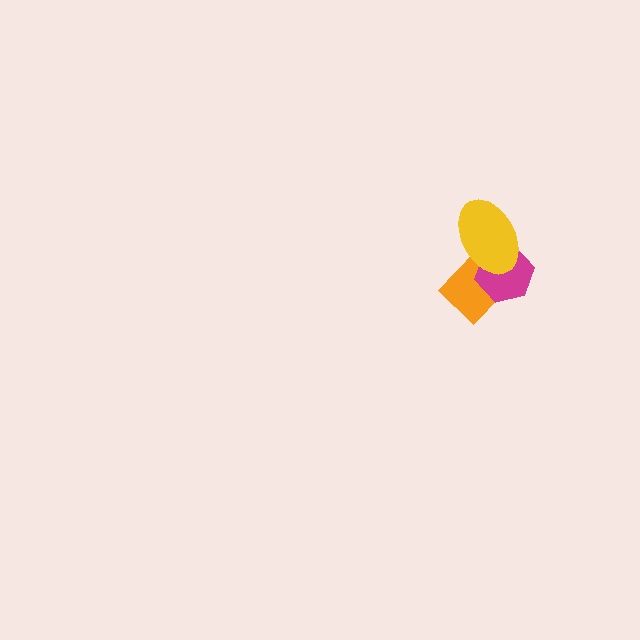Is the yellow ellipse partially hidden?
No, no other shape covers it.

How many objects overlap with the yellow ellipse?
2 objects overlap with the yellow ellipse.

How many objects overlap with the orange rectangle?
2 objects overlap with the orange rectangle.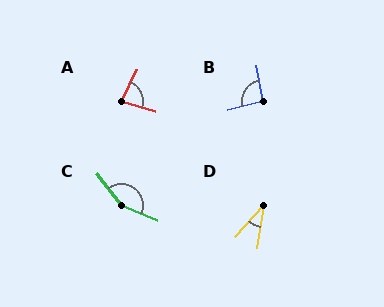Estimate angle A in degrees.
Approximately 80 degrees.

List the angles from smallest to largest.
D (34°), A (80°), B (94°), C (151°).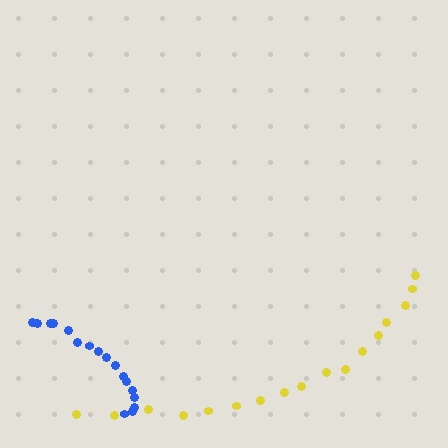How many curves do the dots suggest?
There are 2 distinct paths.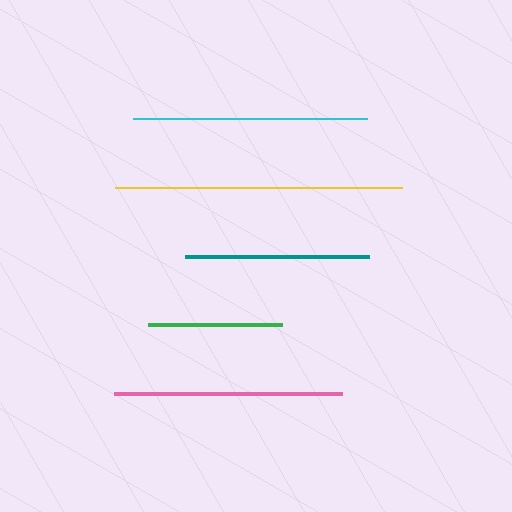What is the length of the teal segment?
The teal segment is approximately 183 pixels long.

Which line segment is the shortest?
The green line is the shortest at approximately 134 pixels.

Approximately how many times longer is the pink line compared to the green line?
The pink line is approximately 1.7 times the length of the green line.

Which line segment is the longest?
The yellow line is the longest at approximately 287 pixels.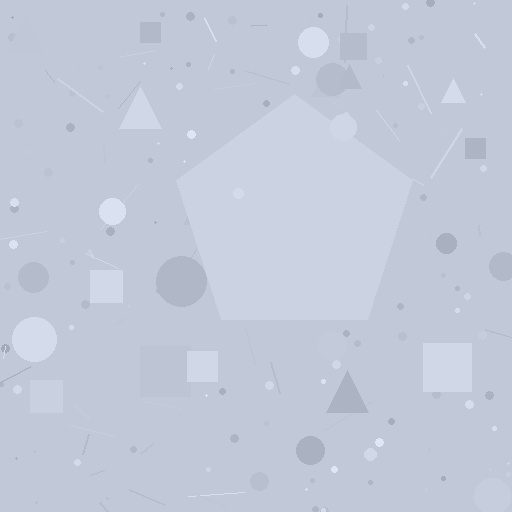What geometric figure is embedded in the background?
A pentagon is embedded in the background.